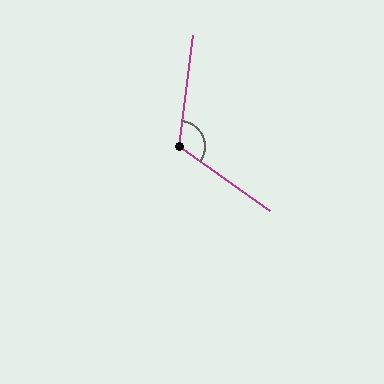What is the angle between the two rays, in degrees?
Approximately 119 degrees.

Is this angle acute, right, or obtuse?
It is obtuse.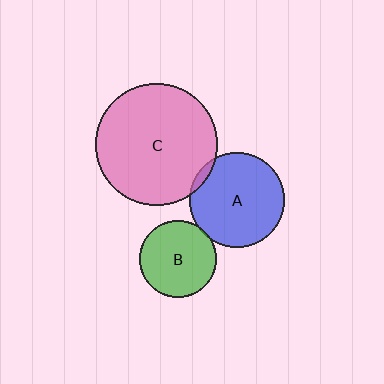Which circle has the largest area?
Circle C (pink).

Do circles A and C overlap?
Yes.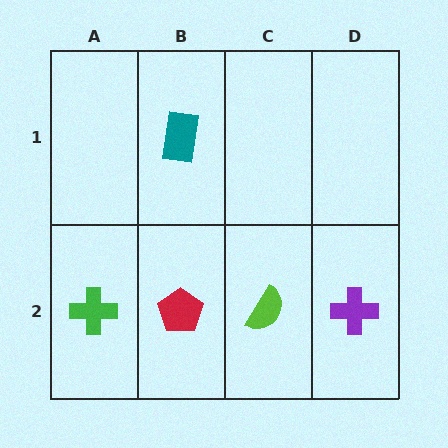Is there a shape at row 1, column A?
No, that cell is empty.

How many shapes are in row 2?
4 shapes.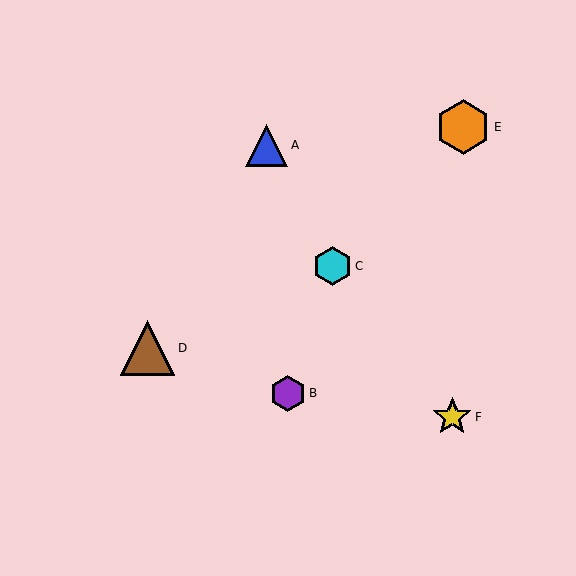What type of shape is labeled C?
Shape C is a cyan hexagon.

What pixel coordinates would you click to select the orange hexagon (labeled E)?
Click at (463, 127) to select the orange hexagon E.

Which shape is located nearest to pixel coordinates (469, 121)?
The orange hexagon (labeled E) at (463, 127) is nearest to that location.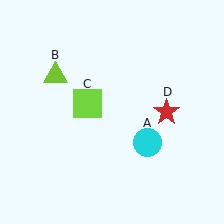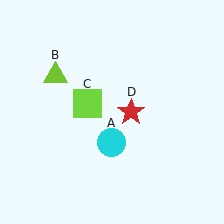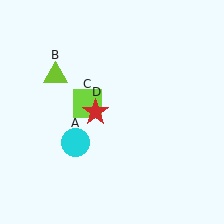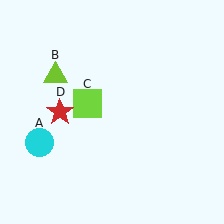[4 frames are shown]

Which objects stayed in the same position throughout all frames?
Lime triangle (object B) and lime square (object C) remained stationary.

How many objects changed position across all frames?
2 objects changed position: cyan circle (object A), red star (object D).